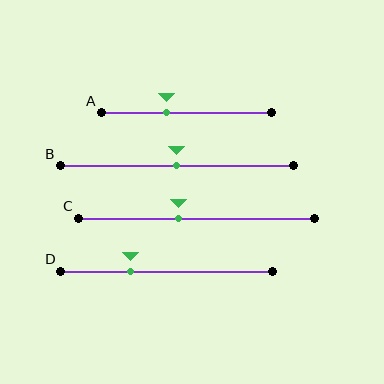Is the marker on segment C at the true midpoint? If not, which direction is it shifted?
No, the marker on segment C is shifted to the left by about 8% of the segment length.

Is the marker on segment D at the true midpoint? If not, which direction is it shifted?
No, the marker on segment D is shifted to the left by about 17% of the segment length.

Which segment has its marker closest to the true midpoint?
Segment B has its marker closest to the true midpoint.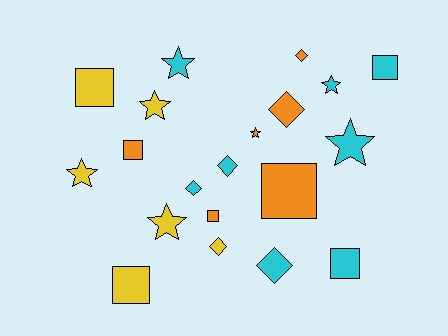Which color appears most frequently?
Cyan, with 8 objects.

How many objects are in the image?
There are 20 objects.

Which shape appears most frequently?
Square, with 7 objects.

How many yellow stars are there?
There are 3 yellow stars.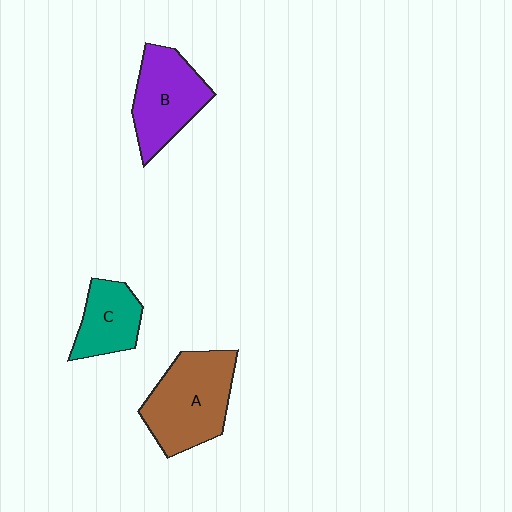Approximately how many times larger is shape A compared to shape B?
Approximately 1.2 times.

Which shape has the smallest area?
Shape C (teal).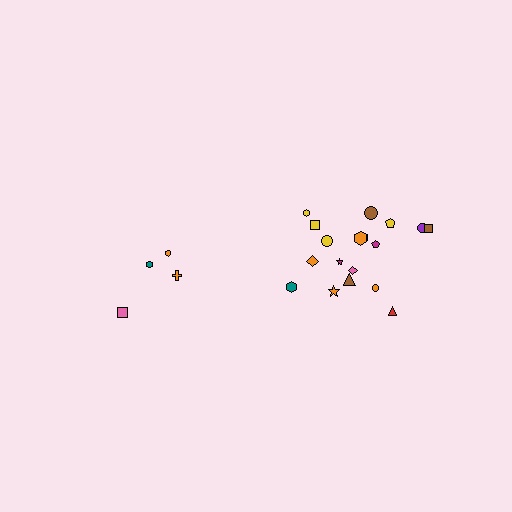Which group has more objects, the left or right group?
The right group.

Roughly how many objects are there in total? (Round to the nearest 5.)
Roughly 20 objects in total.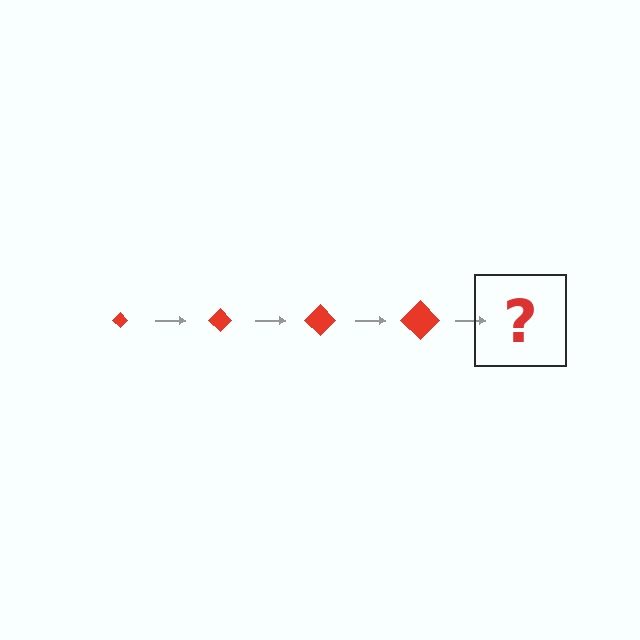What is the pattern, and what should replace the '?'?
The pattern is that the diamond gets progressively larger each step. The '?' should be a red diamond, larger than the previous one.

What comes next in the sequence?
The next element should be a red diamond, larger than the previous one.